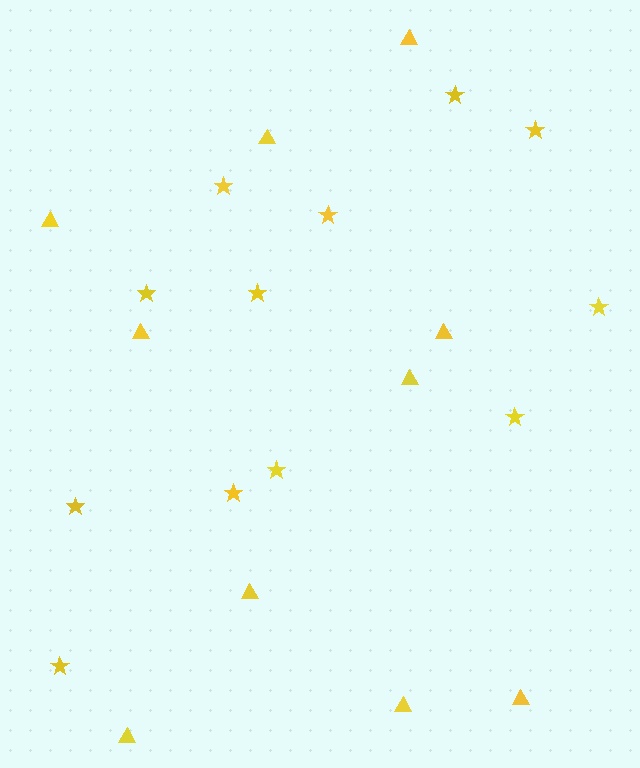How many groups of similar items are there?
There are 2 groups: one group of stars (12) and one group of triangles (10).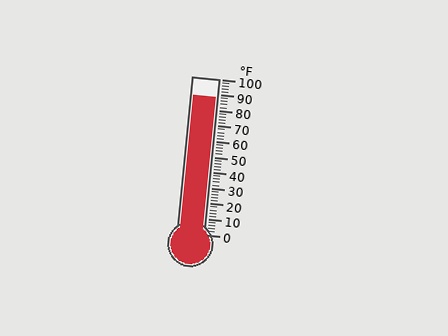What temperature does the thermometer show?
The thermometer shows approximately 88°F.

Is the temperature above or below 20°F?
The temperature is above 20°F.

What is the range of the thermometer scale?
The thermometer scale ranges from 0°F to 100°F.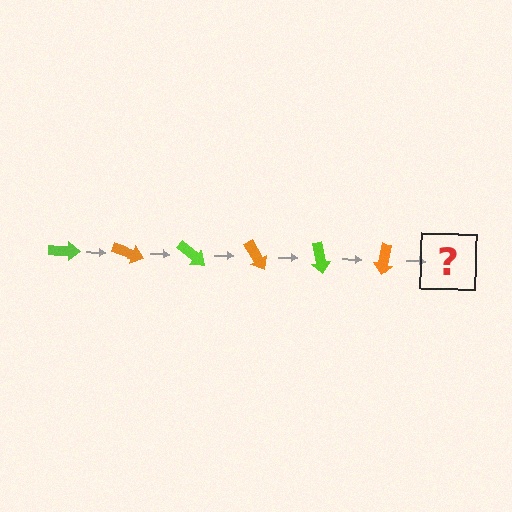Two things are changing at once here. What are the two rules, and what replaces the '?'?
The two rules are that it rotates 20 degrees each step and the color cycles through lime and orange. The '?' should be a lime arrow, rotated 120 degrees from the start.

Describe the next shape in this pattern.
It should be a lime arrow, rotated 120 degrees from the start.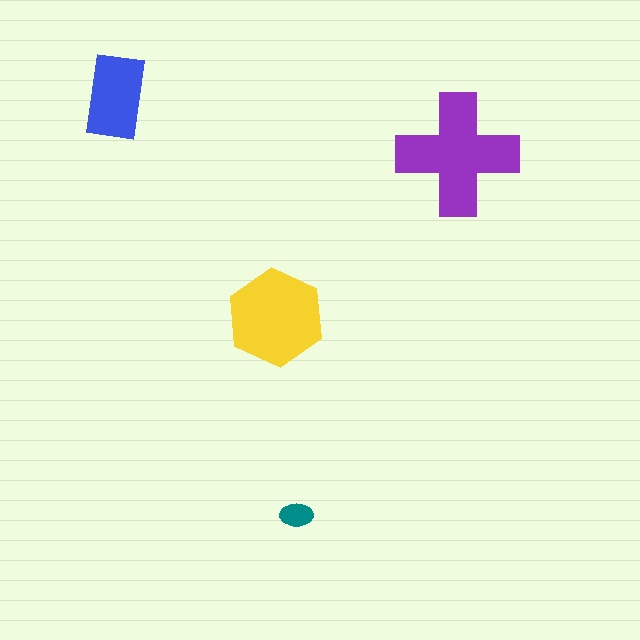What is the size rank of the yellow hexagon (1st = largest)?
2nd.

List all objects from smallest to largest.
The teal ellipse, the blue rectangle, the yellow hexagon, the purple cross.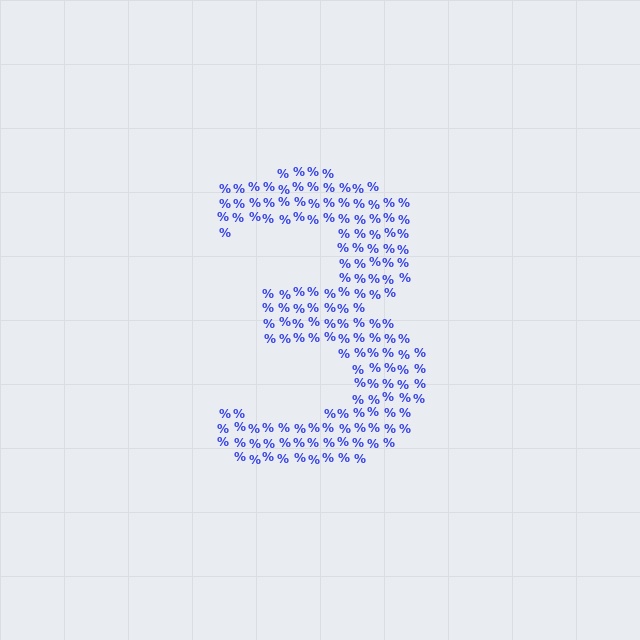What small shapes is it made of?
It is made of small percent signs.